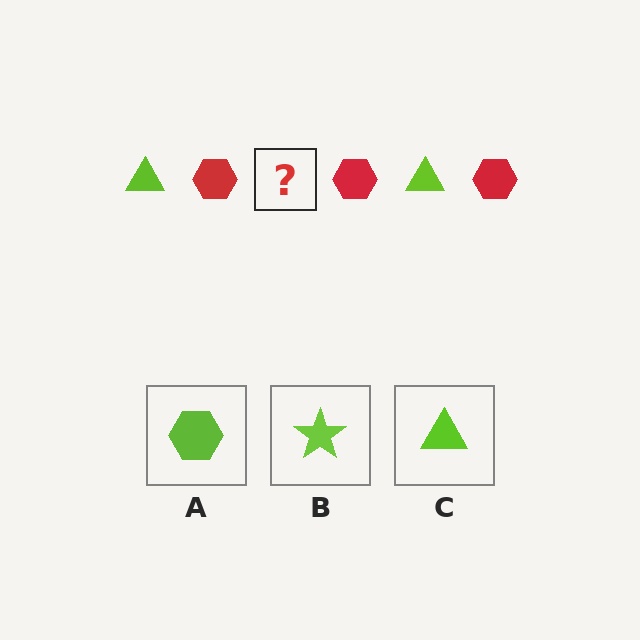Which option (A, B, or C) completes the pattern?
C.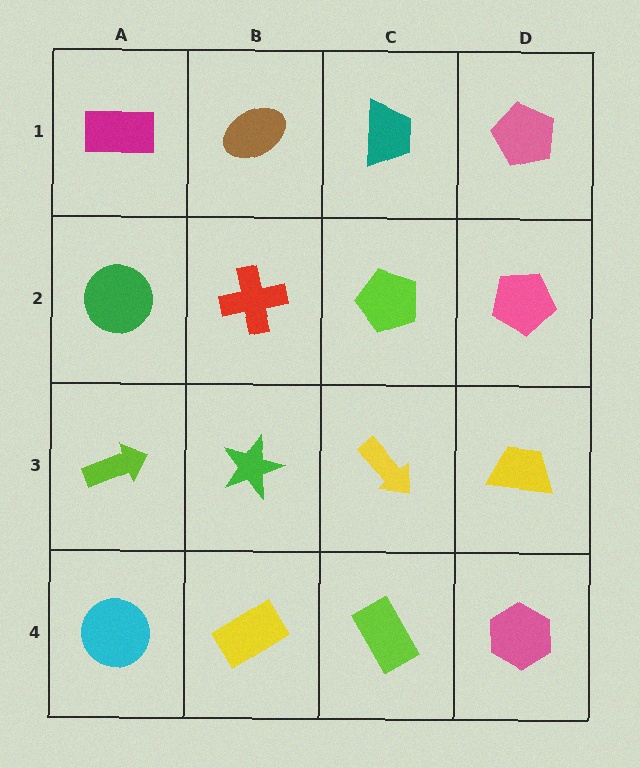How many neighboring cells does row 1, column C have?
3.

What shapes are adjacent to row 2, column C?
A teal trapezoid (row 1, column C), a yellow arrow (row 3, column C), a red cross (row 2, column B), a pink pentagon (row 2, column D).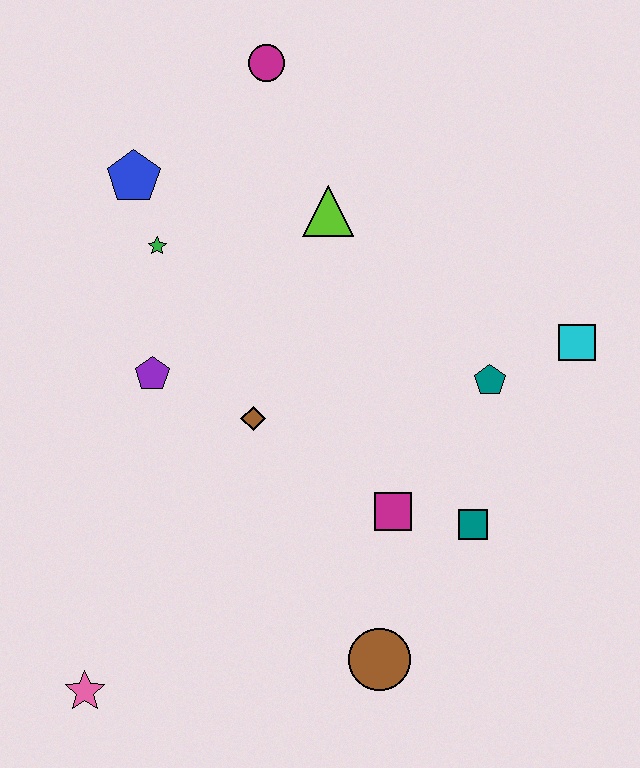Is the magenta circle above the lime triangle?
Yes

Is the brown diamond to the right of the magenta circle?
No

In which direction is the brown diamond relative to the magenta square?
The brown diamond is to the left of the magenta square.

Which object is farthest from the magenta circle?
The pink star is farthest from the magenta circle.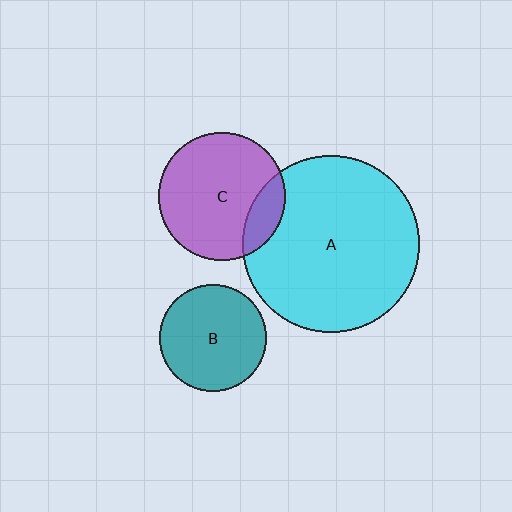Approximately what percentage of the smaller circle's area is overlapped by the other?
Approximately 15%.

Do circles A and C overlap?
Yes.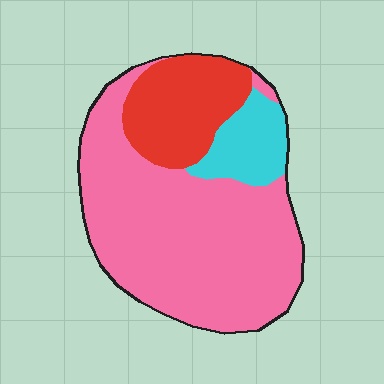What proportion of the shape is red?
Red takes up about one fifth (1/5) of the shape.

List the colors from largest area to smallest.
From largest to smallest: pink, red, cyan.